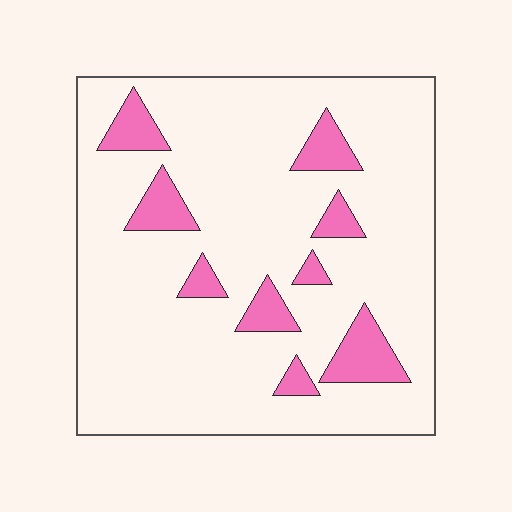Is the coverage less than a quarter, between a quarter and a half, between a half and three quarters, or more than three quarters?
Less than a quarter.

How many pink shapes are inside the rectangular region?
9.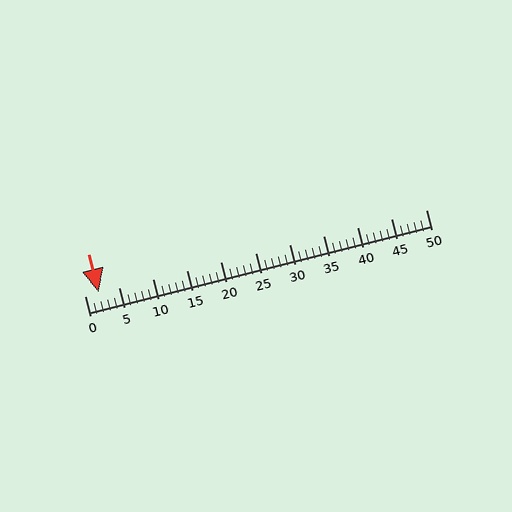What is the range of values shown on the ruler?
The ruler shows values from 0 to 50.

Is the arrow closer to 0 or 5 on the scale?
The arrow is closer to 0.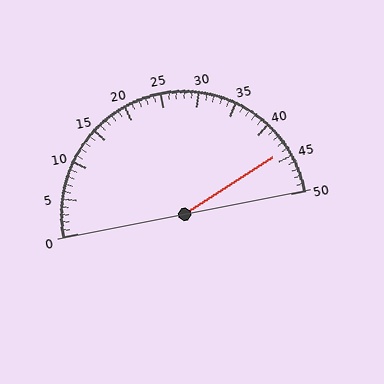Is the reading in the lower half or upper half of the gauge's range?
The reading is in the upper half of the range (0 to 50).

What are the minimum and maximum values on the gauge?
The gauge ranges from 0 to 50.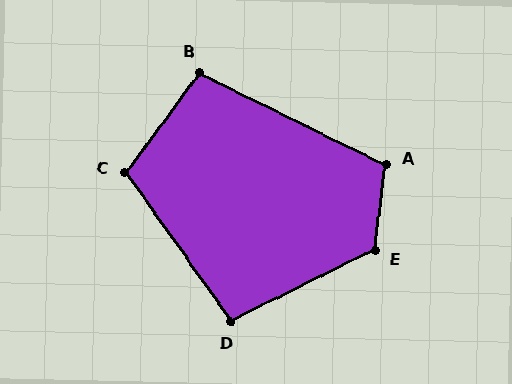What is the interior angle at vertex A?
Approximately 109 degrees (obtuse).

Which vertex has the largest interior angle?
E, at approximately 123 degrees.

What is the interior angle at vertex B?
Approximately 100 degrees (obtuse).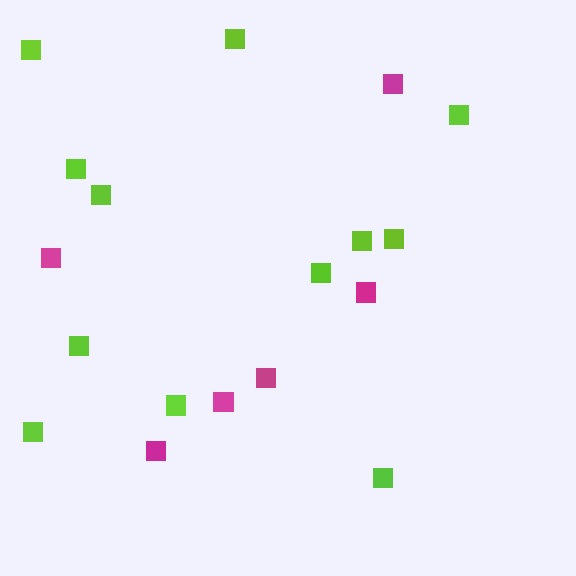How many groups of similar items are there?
There are 2 groups: one group of lime squares (12) and one group of magenta squares (6).